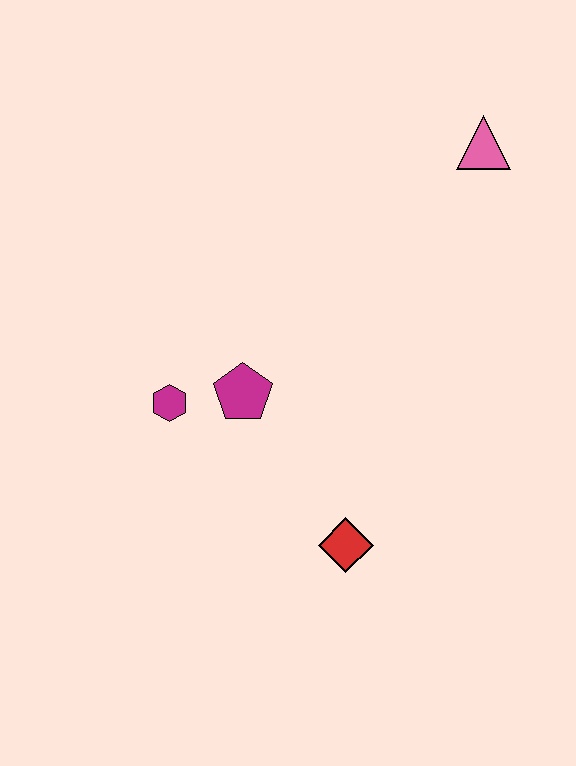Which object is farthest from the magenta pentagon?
The pink triangle is farthest from the magenta pentagon.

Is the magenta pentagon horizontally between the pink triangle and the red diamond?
No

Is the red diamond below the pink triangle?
Yes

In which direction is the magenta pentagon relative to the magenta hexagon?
The magenta pentagon is to the right of the magenta hexagon.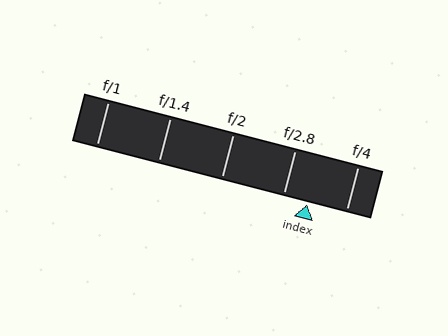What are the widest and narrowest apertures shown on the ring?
The widest aperture shown is f/1 and the narrowest is f/4.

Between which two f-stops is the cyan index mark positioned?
The index mark is between f/2.8 and f/4.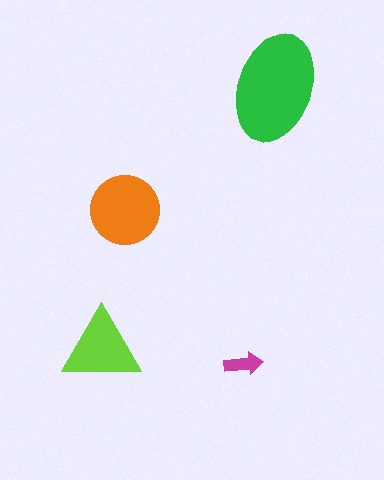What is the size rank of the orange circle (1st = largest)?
2nd.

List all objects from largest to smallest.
The green ellipse, the orange circle, the lime triangle, the magenta arrow.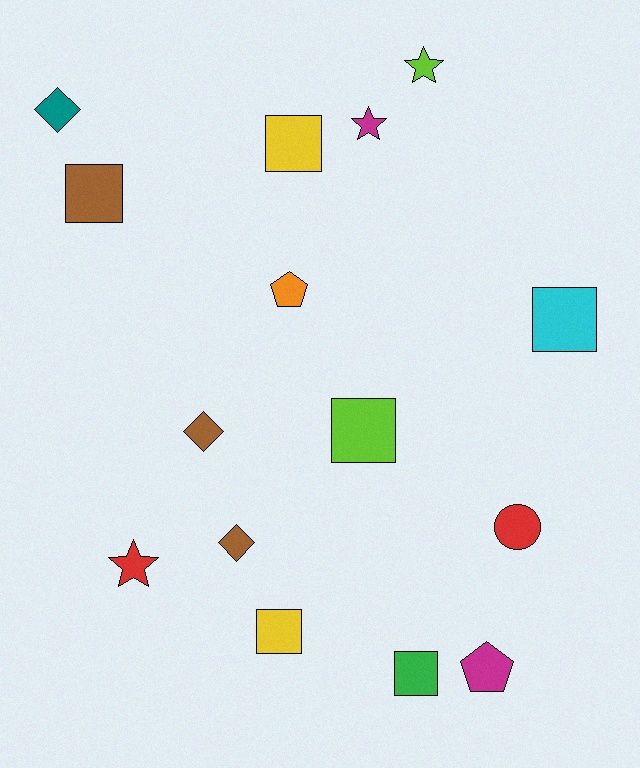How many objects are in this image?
There are 15 objects.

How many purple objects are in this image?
There are no purple objects.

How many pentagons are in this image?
There are 2 pentagons.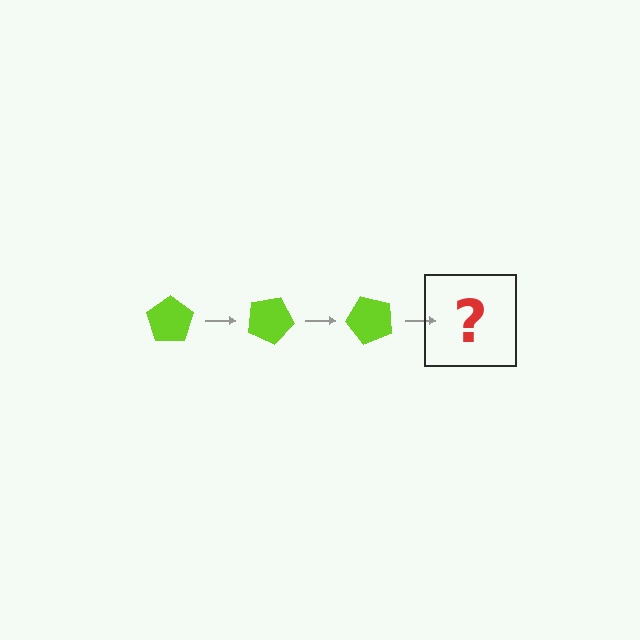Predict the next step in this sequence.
The next step is a lime pentagon rotated 75 degrees.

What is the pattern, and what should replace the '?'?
The pattern is that the pentagon rotates 25 degrees each step. The '?' should be a lime pentagon rotated 75 degrees.